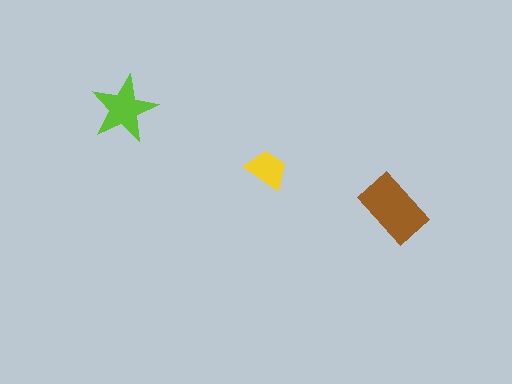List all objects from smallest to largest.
The yellow trapezoid, the lime star, the brown rectangle.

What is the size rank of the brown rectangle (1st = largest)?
1st.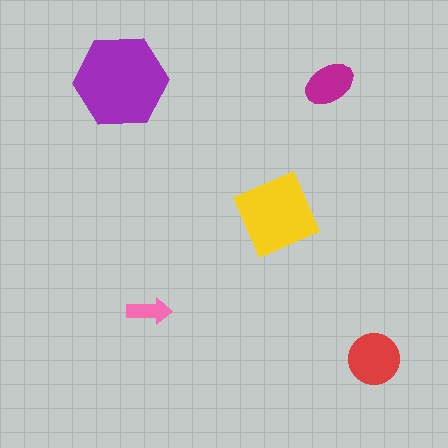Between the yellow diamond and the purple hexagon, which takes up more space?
The purple hexagon.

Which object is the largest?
The purple hexagon.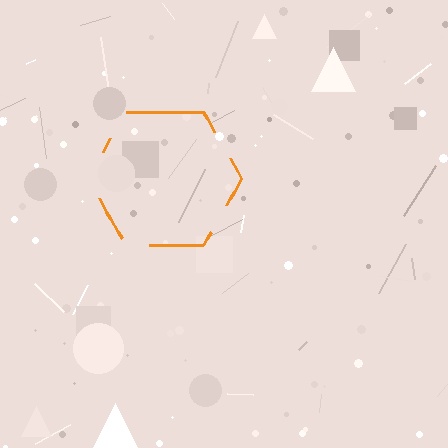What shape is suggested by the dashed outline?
The dashed outline suggests a hexagon.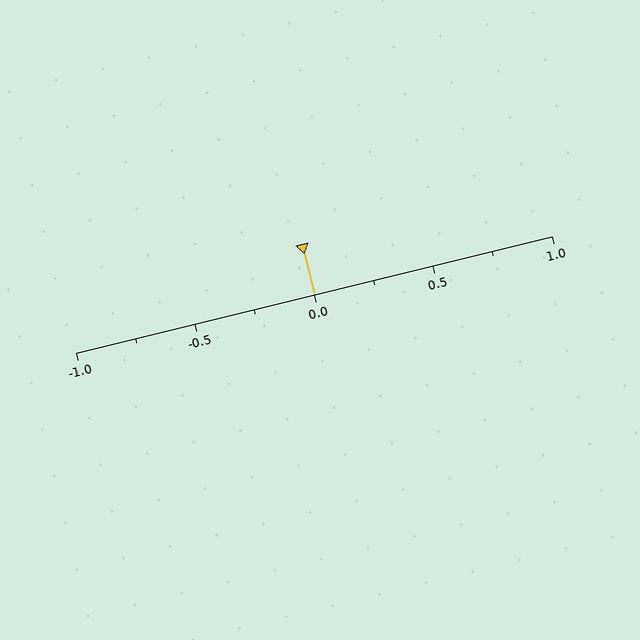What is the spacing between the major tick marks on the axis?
The major ticks are spaced 0.5 apart.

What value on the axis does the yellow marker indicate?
The marker indicates approximately 0.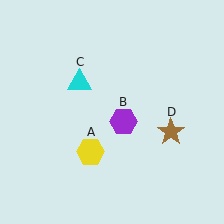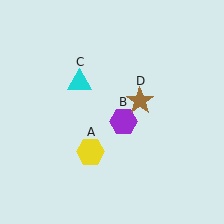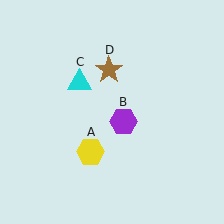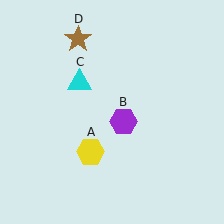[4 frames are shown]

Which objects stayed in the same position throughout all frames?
Yellow hexagon (object A) and purple hexagon (object B) and cyan triangle (object C) remained stationary.